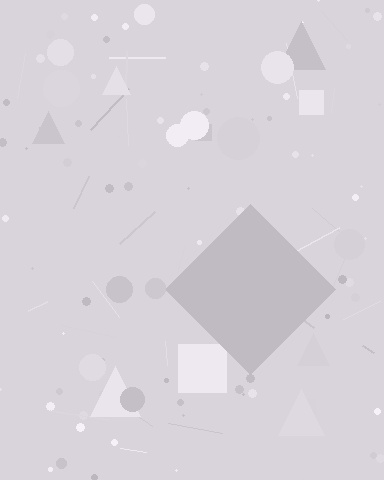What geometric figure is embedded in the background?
A diamond is embedded in the background.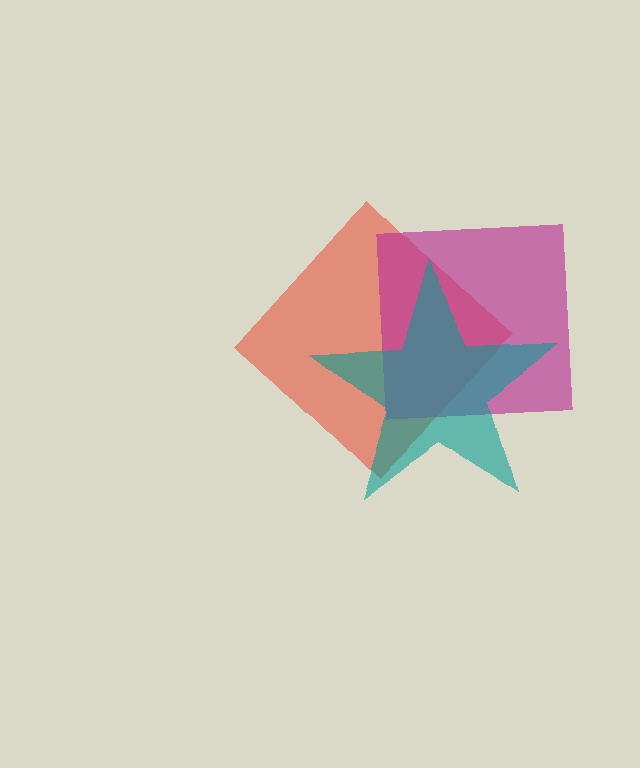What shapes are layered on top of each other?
The layered shapes are: a red diamond, a magenta square, a teal star.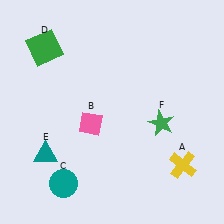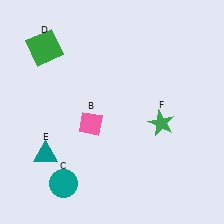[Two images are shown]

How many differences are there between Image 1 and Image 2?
There is 1 difference between the two images.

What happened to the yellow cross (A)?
The yellow cross (A) was removed in Image 2. It was in the bottom-right area of Image 1.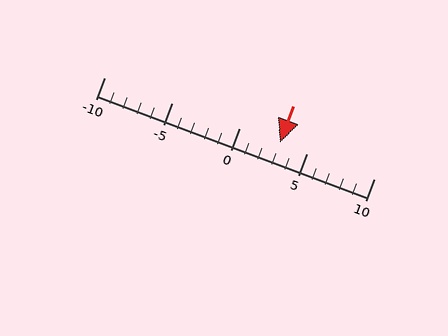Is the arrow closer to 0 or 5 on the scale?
The arrow is closer to 5.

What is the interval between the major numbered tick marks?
The major tick marks are spaced 5 units apart.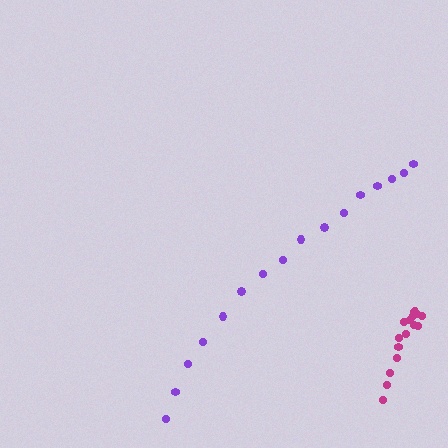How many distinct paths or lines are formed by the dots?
There are 2 distinct paths.